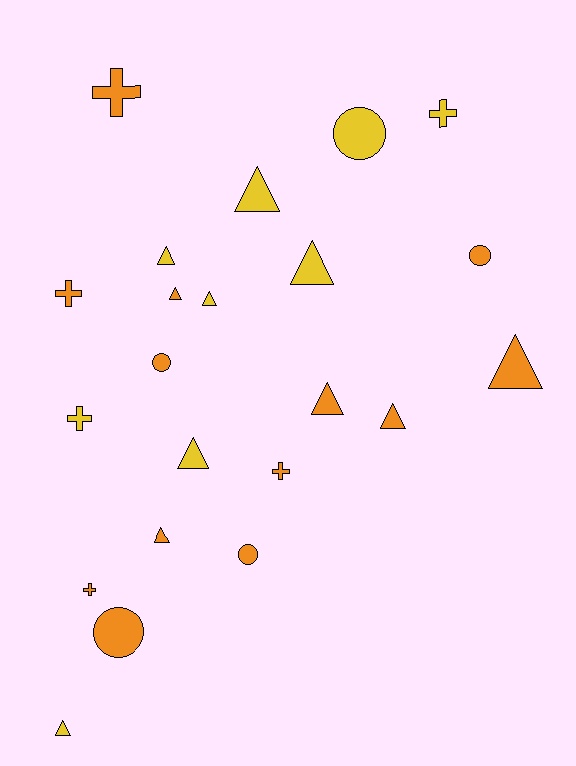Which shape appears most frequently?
Triangle, with 11 objects.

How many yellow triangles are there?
There are 6 yellow triangles.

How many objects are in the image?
There are 22 objects.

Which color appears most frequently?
Orange, with 13 objects.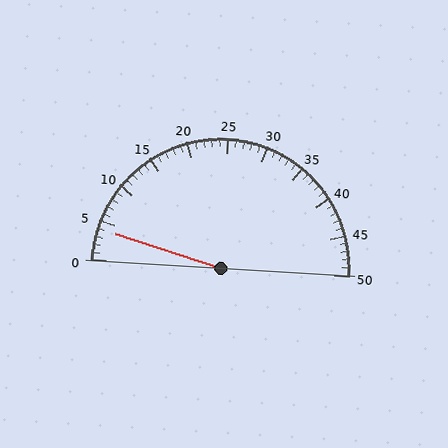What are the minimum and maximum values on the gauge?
The gauge ranges from 0 to 50.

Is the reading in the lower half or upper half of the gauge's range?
The reading is in the lower half of the range (0 to 50).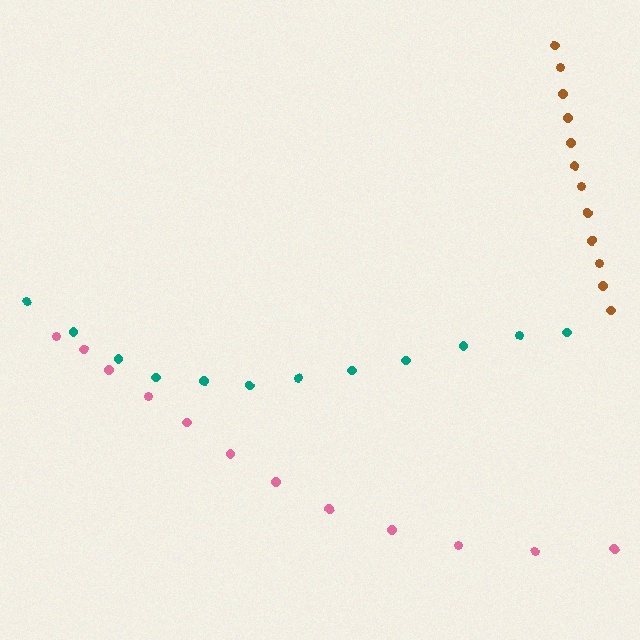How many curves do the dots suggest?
There are 3 distinct paths.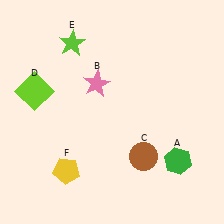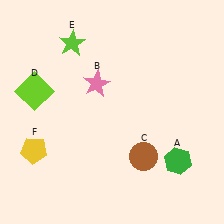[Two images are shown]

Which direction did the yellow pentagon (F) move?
The yellow pentagon (F) moved left.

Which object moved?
The yellow pentagon (F) moved left.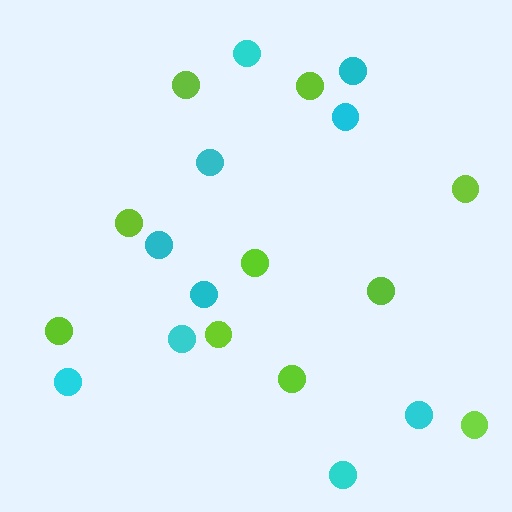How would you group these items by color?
There are 2 groups: one group of lime circles (10) and one group of cyan circles (10).